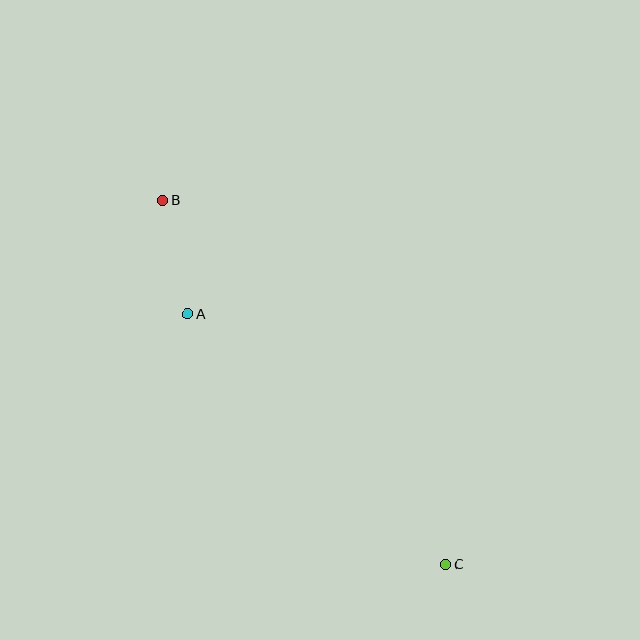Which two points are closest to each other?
Points A and B are closest to each other.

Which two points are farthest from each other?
Points B and C are farthest from each other.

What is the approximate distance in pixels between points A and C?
The distance between A and C is approximately 359 pixels.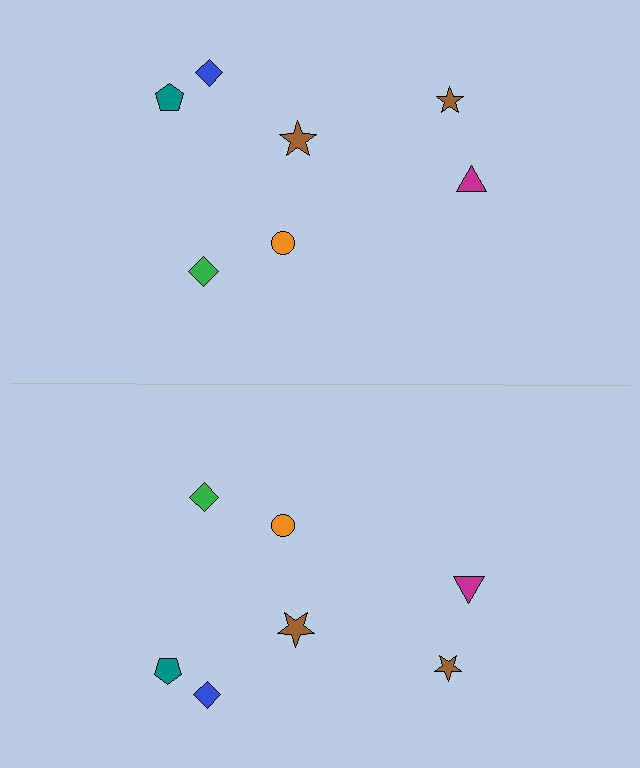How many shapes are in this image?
There are 14 shapes in this image.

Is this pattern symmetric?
Yes, this pattern has bilateral (reflection) symmetry.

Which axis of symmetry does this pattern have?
The pattern has a horizontal axis of symmetry running through the center of the image.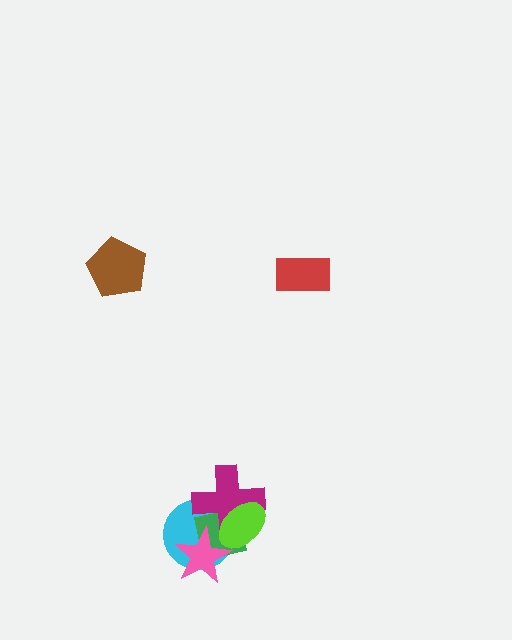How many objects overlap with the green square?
4 objects overlap with the green square.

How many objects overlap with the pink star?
3 objects overlap with the pink star.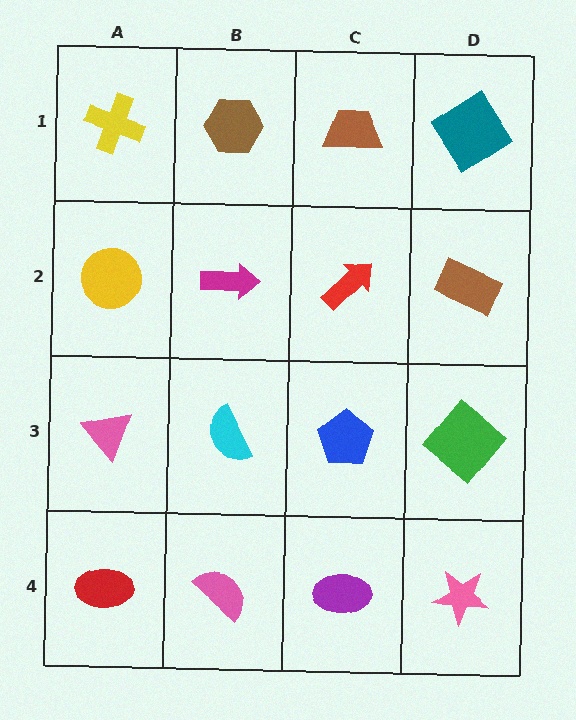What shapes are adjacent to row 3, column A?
A yellow circle (row 2, column A), a red ellipse (row 4, column A), a cyan semicircle (row 3, column B).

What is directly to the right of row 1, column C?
A teal diamond.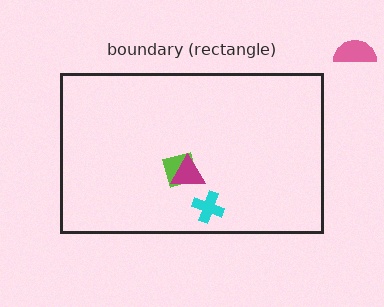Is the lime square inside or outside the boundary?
Inside.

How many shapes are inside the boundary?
3 inside, 1 outside.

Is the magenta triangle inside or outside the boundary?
Inside.